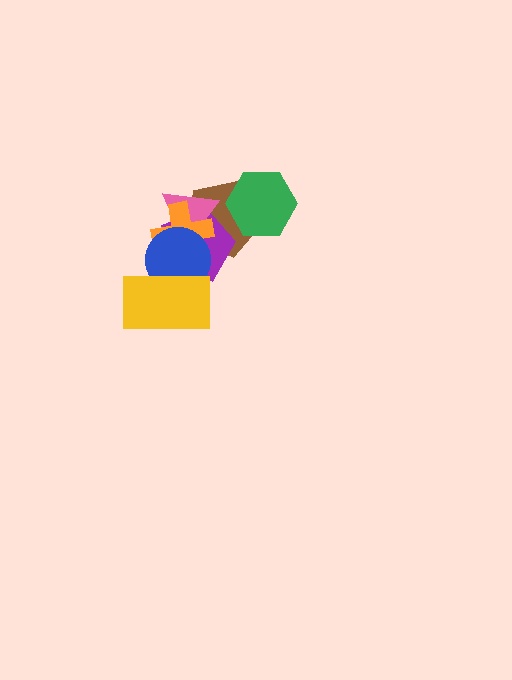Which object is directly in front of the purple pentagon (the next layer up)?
The pink triangle is directly in front of the purple pentagon.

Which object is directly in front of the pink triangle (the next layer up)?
The orange cross is directly in front of the pink triangle.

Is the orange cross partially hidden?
Yes, it is partially covered by another shape.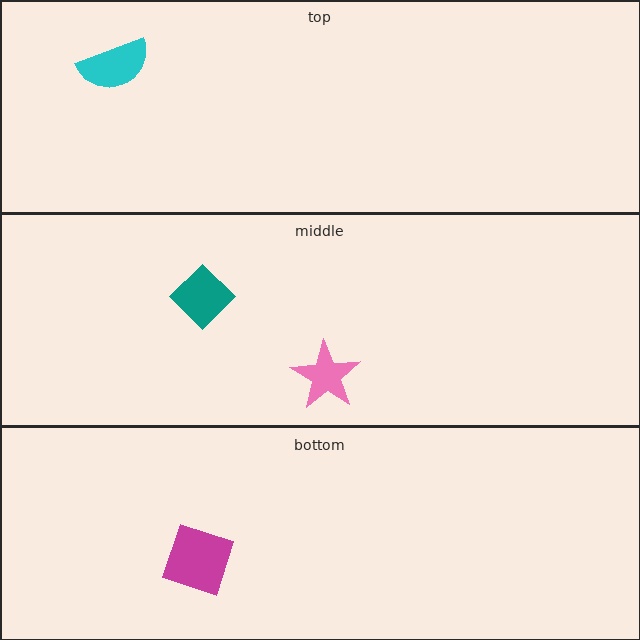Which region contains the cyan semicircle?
The top region.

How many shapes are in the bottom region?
1.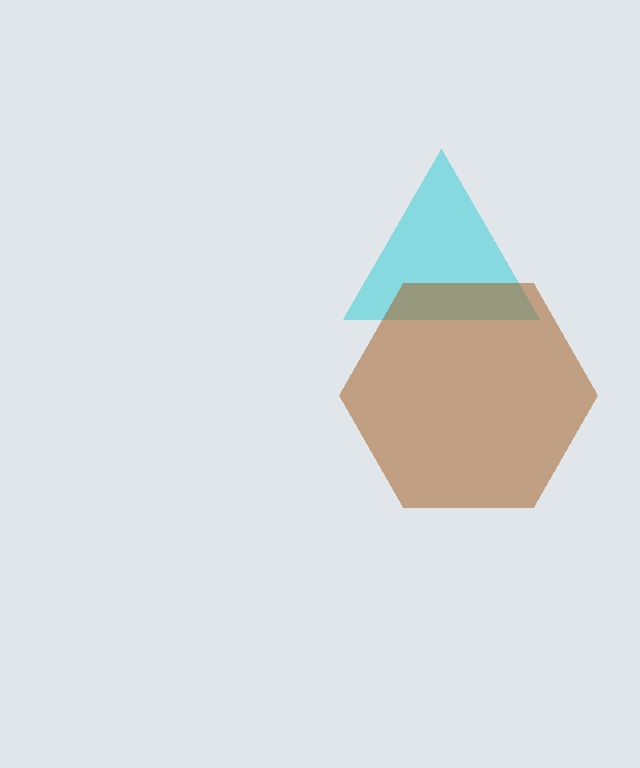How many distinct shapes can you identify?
There are 2 distinct shapes: a cyan triangle, a brown hexagon.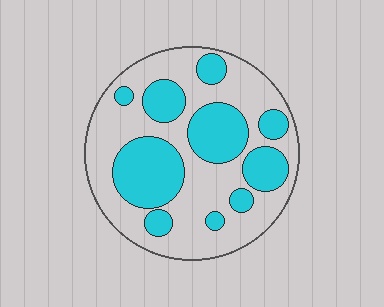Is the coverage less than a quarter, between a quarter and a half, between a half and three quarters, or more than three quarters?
Between a quarter and a half.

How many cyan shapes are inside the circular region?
10.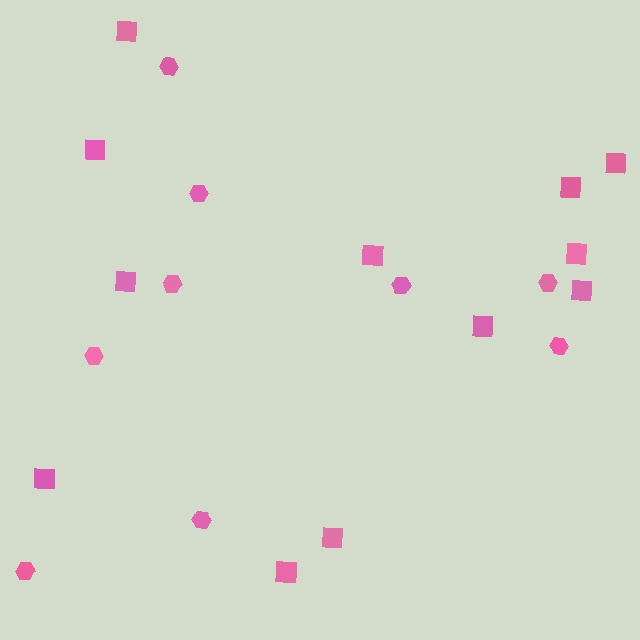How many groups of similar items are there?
There are 2 groups: one group of squares (12) and one group of hexagons (9).